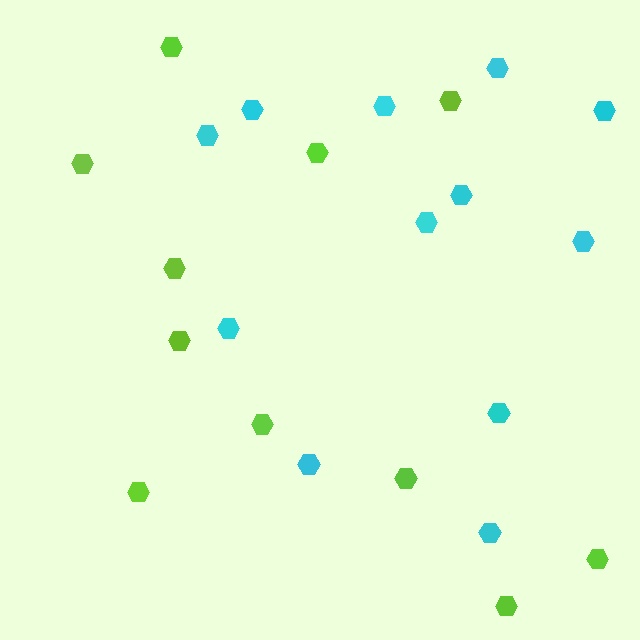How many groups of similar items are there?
There are 2 groups: one group of cyan hexagons (12) and one group of lime hexagons (11).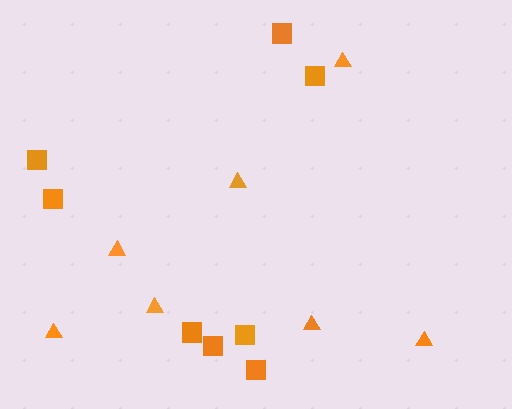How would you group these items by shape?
There are 2 groups: one group of triangles (7) and one group of squares (8).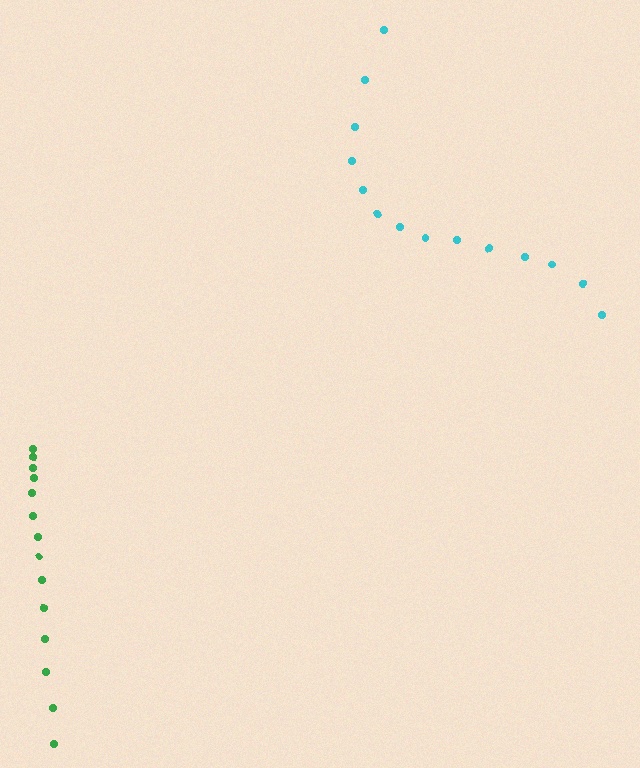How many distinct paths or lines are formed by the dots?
There are 2 distinct paths.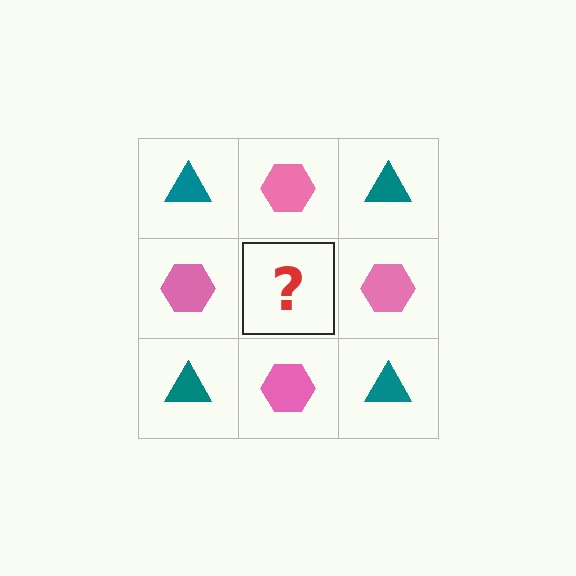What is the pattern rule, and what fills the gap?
The rule is that it alternates teal triangle and pink hexagon in a checkerboard pattern. The gap should be filled with a teal triangle.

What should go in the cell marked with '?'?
The missing cell should contain a teal triangle.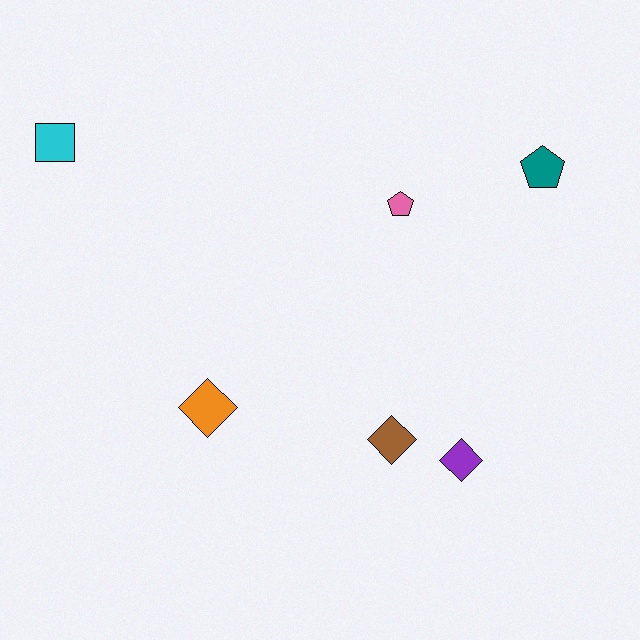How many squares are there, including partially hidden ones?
There is 1 square.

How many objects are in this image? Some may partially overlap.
There are 6 objects.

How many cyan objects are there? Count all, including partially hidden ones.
There is 1 cyan object.